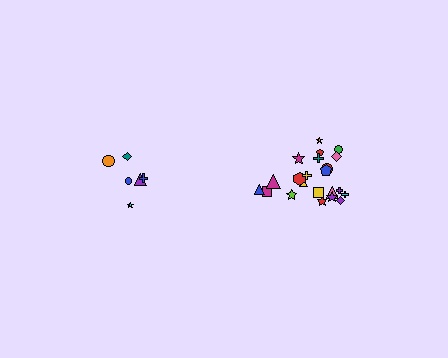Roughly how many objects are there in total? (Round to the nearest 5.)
Roughly 30 objects in total.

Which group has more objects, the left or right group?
The right group.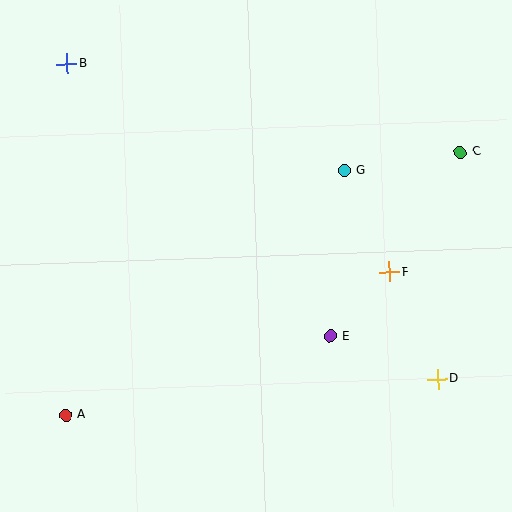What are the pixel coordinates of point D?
Point D is at (437, 379).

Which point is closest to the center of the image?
Point E at (330, 336) is closest to the center.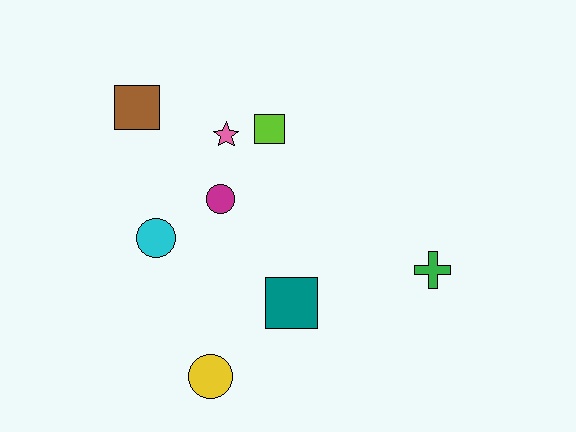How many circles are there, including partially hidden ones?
There are 3 circles.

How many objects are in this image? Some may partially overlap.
There are 8 objects.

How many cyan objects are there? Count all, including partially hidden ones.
There is 1 cyan object.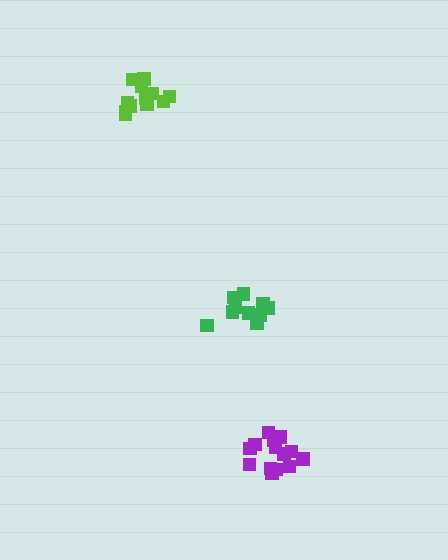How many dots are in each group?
Group 1: 14 dots, Group 2: 12 dots, Group 3: 10 dots (36 total).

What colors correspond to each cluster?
The clusters are colored: purple, lime, green.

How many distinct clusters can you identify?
There are 3 distinct clusters.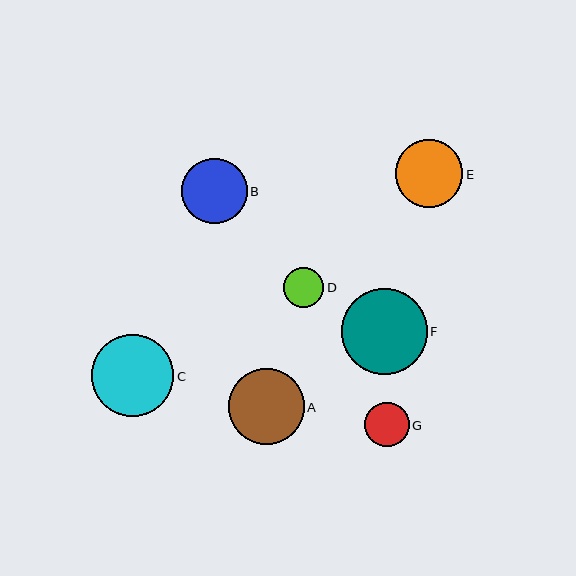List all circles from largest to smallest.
From largest to smallest: F, C, A, E, B, G, D.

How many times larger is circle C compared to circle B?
Circle C is approximately 1.2 times the size of circle B.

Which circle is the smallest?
Circle D is the smallest with a size of approximately 41 pixels.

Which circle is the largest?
Circle F is the largest with a size of approximately 86 pixels.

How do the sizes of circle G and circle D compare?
Circle G and circle D are approximately the same size.